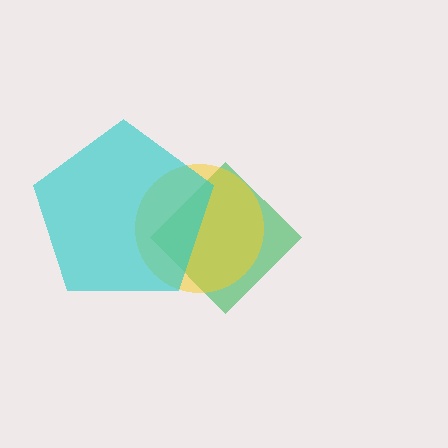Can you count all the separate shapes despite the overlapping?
Yes, there are 3 separate shapes.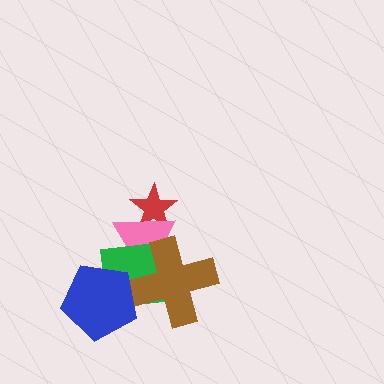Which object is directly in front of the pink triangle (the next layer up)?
The green square is directly in front of the pink triangle.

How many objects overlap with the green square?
3 objects overlap with the green square.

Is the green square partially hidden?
Yes, it is partially covered by another shape.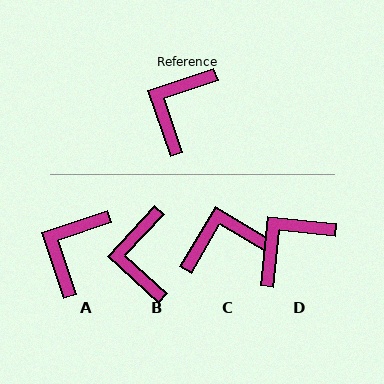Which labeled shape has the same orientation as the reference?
A.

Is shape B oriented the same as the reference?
No, it is off by about 29 degrees.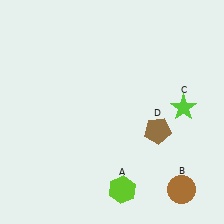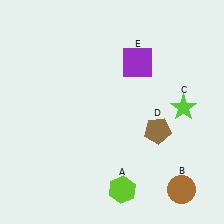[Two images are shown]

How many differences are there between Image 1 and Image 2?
There is 1 difference between the two images.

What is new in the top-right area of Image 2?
A purple square (E) was added in the top-right area of Image 2.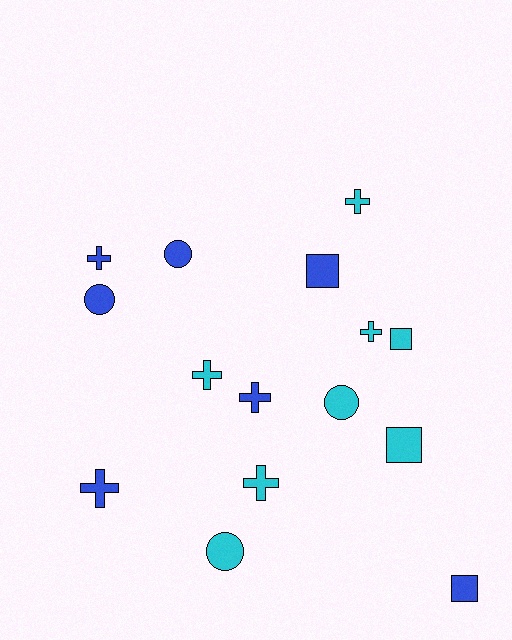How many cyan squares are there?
There are 2 cyan squares.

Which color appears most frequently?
Cyan, with 8 objects.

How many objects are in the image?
There are 15 objects.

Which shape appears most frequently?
Cross, with 7 objects.